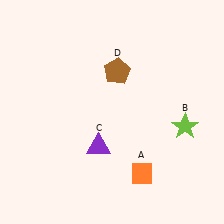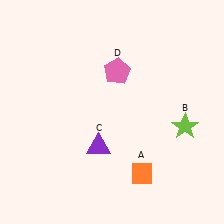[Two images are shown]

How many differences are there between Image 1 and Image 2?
There is 1 difference between the two images.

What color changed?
The pentagon (D) changed from brown in Image 1 to pink in Image 2.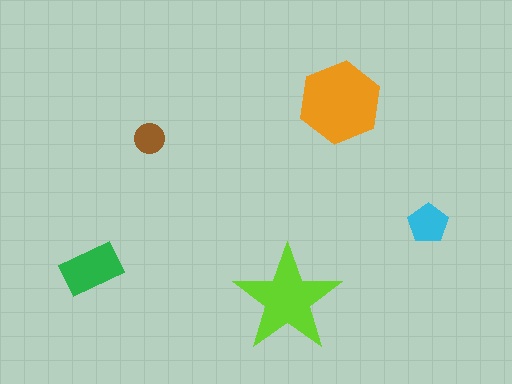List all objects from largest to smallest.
The orange hexagon, the lime star, the green rectangle, the cyan pentagon, the brown circle.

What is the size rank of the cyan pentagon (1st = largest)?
4th.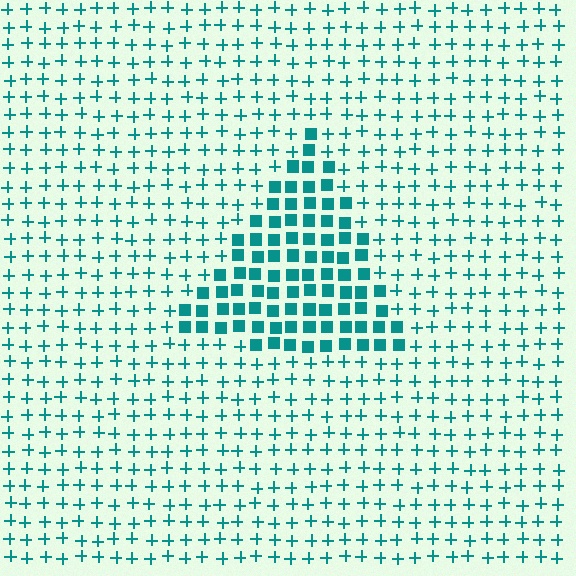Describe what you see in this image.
The image is filled with small teal elements arranged in a uniform grid. A triangle-shaped region contains squares, while the surrounding area contains plus signs. The boundary is defined purely by the change in element shape.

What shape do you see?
I see a triangle.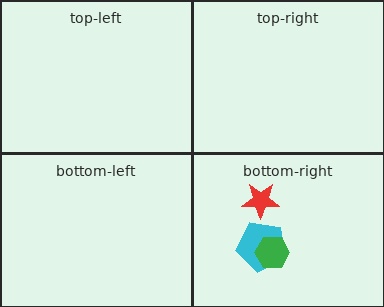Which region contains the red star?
The bottom-right region.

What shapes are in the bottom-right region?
The red star, the cyan pentagon, the green hexagon.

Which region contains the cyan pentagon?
The bottom-right region.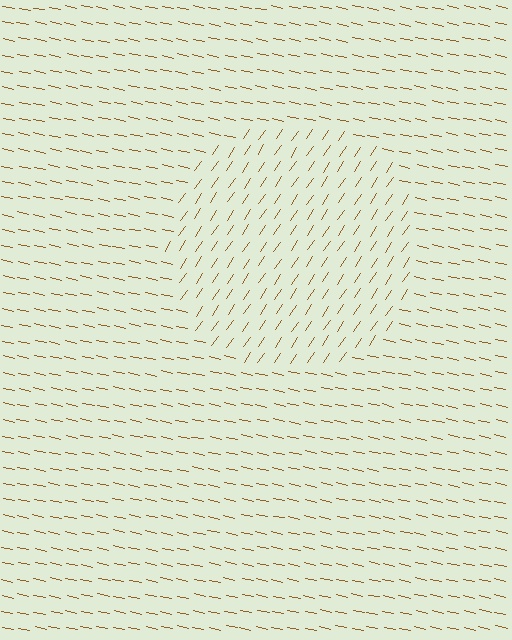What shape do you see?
I see a circle.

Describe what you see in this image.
The image is filled with small brown line segments. A circle region in the image has lines oriented differently from the surrounding lines, creating a visible texture boundary.